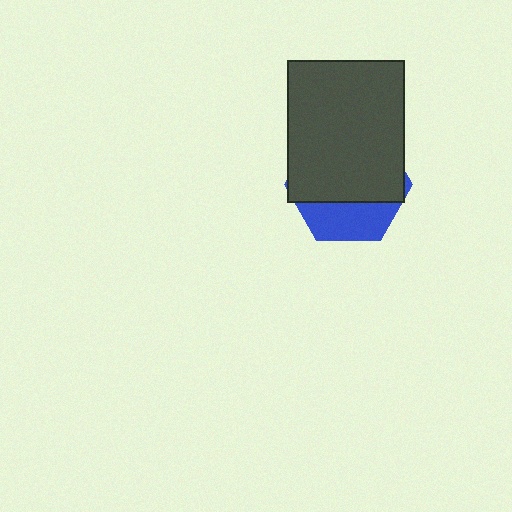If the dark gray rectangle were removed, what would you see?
You would see the complete blue hexagon.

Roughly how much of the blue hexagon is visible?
A small part of it is visible (roughly 31%).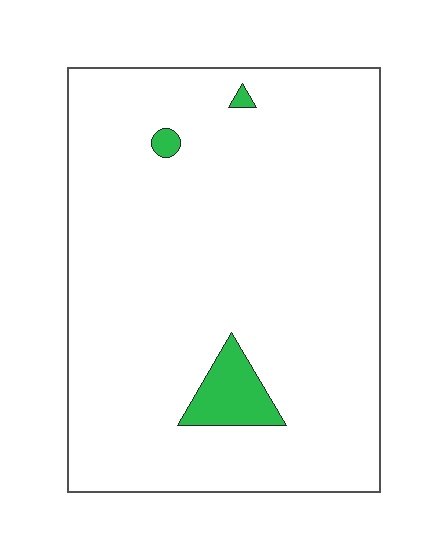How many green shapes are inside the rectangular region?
3.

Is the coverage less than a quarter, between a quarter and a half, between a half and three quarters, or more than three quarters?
Less than a quarter.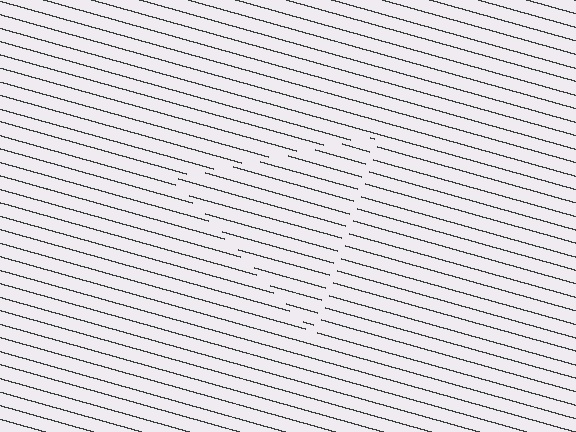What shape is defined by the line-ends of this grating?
An illusory triangle. The interior of the shape contains the same grating, shifted by half a period — the contour is defined by the phase discontinuity where line-ends from the inner and outer gratings abut.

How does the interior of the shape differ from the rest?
The interior of the shape contains the same grating, shifted by half a period — the contour is defined by the phase discontinuity where line-ends from the inner and outer gratings abut.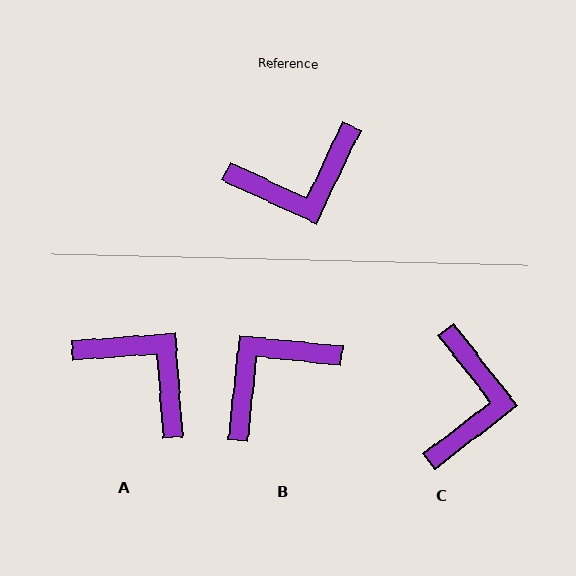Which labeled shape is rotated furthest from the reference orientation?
B, about 161 degrees away.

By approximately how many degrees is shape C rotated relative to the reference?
Approximately 63 degrees counter-clockwise.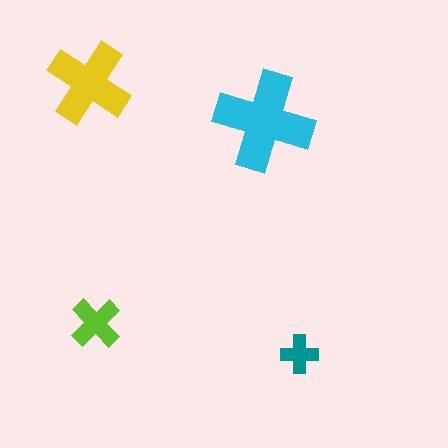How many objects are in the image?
There are 4 objects in the image.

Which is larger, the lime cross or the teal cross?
The lime one.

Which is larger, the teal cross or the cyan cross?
The cyan one.